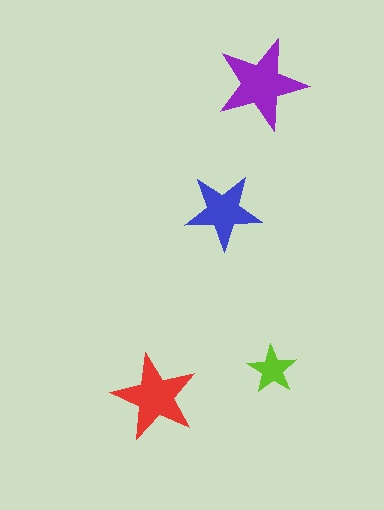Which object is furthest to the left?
The red star is leftmost.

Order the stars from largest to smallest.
the purple one, the red one, the blue one, the lime one.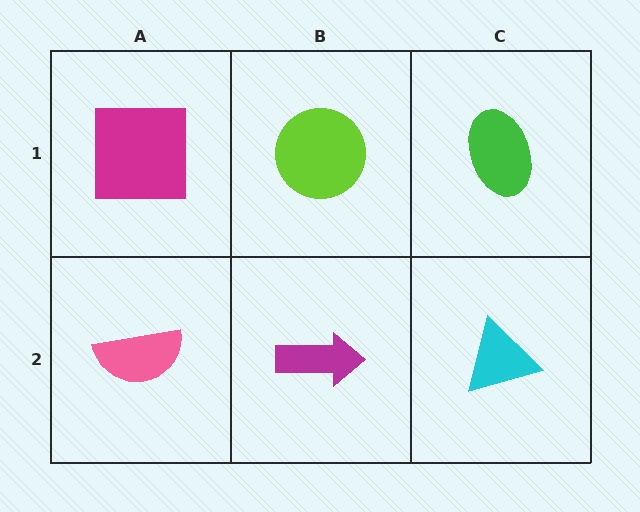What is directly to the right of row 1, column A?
A lime circle.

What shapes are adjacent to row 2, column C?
A green ellipse (row 1, column C), a magenta arrow (row 2, column B).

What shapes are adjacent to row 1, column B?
A magenta arrow (row 2, column B), a magenta square (row 1, column A), a green ellipse (row 1, column C).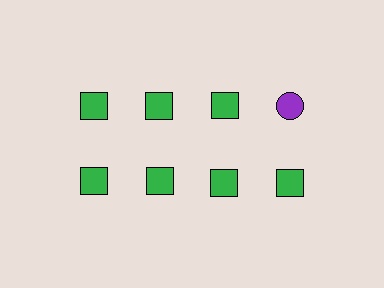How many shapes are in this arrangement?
There are 8 shapes arranged in a grid pattern.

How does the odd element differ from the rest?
It differs in both color (purple instead of green) and shape (circle instead of square).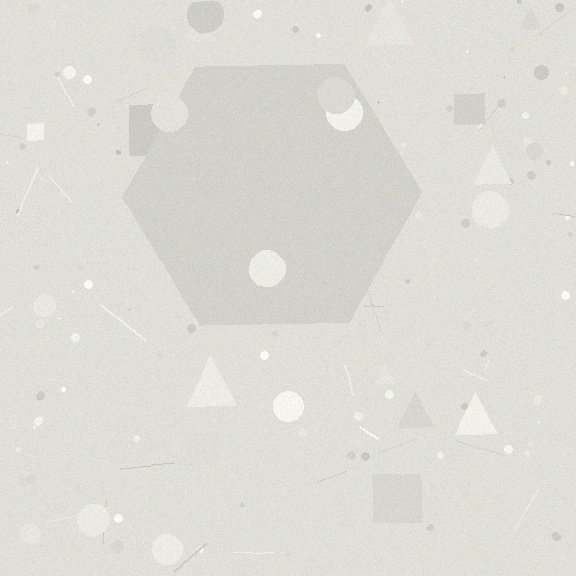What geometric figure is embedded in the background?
A hexagon is embedded in the background.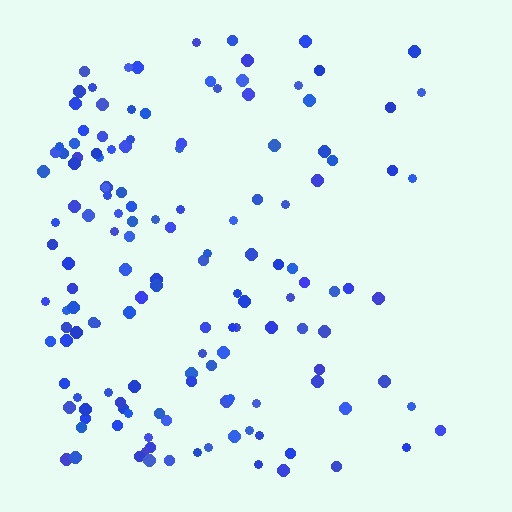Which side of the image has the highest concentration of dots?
The left.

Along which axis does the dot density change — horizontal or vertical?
Horizontal.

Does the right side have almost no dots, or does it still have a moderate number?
Still a moderate number, just noticeably fewer than the left.